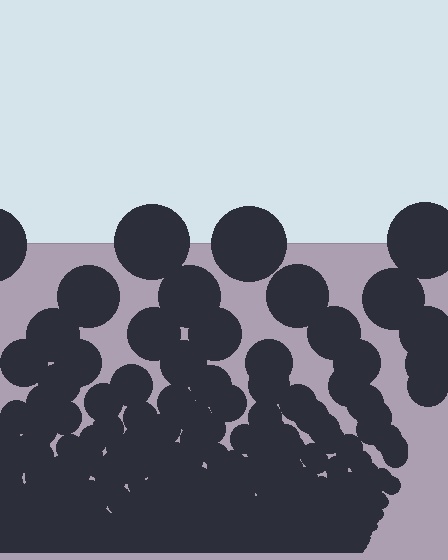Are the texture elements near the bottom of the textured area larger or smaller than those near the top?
Smaller. The gradient is inverted — elements near the bottom are smaller and denser.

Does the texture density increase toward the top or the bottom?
Density increases toward the bottom.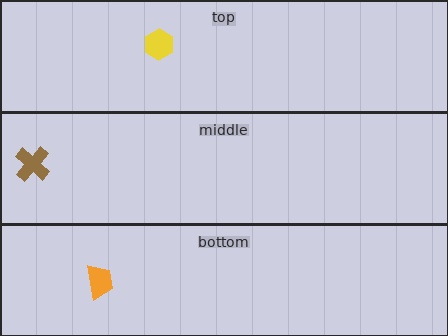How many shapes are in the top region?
1.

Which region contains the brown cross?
The middle region.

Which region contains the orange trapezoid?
The bottom region.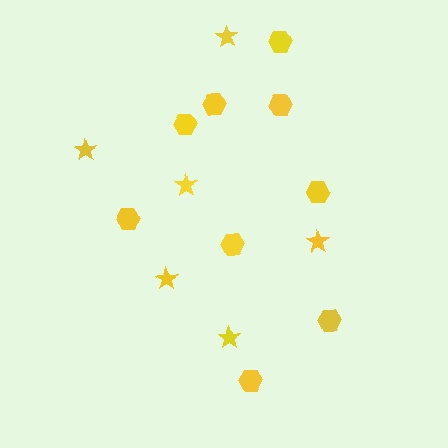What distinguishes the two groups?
There are 2 groups: one group of hexagons (9) and one group of stars (6).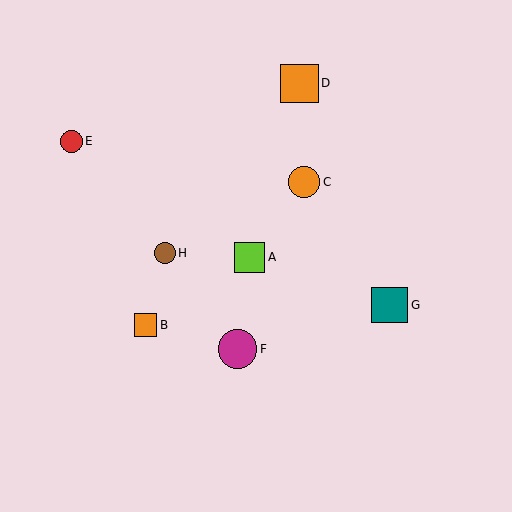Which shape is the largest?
The magenta circle (labeled F) is the largest.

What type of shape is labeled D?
Shape D is an orange square.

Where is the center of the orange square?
The center of the orange square is at (299, 83).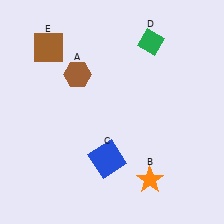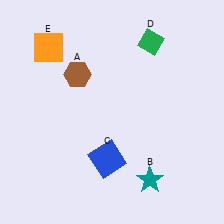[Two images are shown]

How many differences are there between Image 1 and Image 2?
There are 2 differences between the two images.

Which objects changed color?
B changed from orange to teal. E changed from brown to orange.